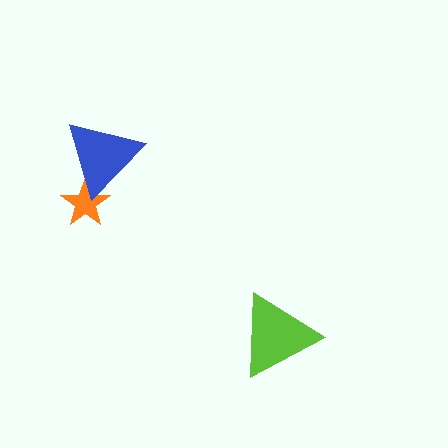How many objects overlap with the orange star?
1 object overlaps with the orange star.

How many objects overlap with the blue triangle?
1 object overlaps with the blue triangle.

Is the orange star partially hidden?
Yes, it is partially covered by another shape.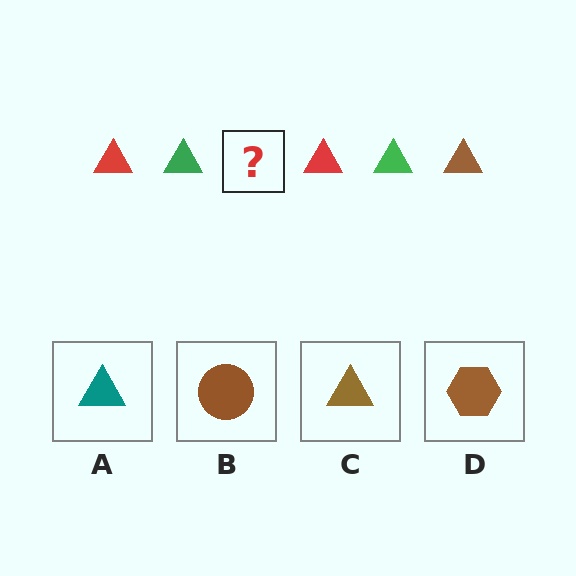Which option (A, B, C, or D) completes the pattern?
C.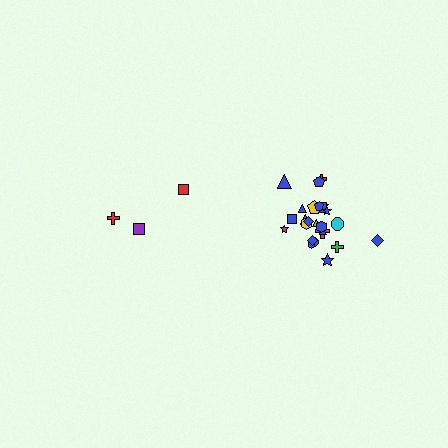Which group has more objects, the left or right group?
The right group.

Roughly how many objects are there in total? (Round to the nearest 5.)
Roughly 30 objects in total.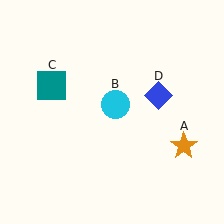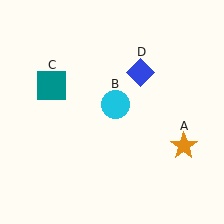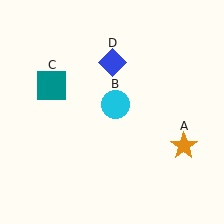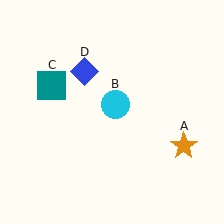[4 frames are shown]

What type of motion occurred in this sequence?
The blue diamond (object D) rotated counterclockwise around the center of the scene.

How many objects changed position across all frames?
1 object changed position: blue diamond (object D).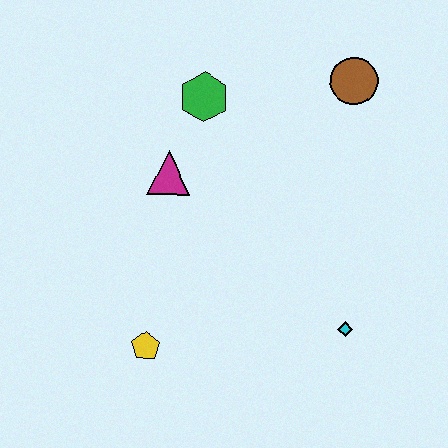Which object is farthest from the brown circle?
The yellow pentagon is farthest from the brown circle.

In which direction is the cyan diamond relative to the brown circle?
The cyan diamond is below the brown circle.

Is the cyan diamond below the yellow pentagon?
No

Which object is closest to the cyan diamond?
The yellow pentagon is closest to the cyan diamond.